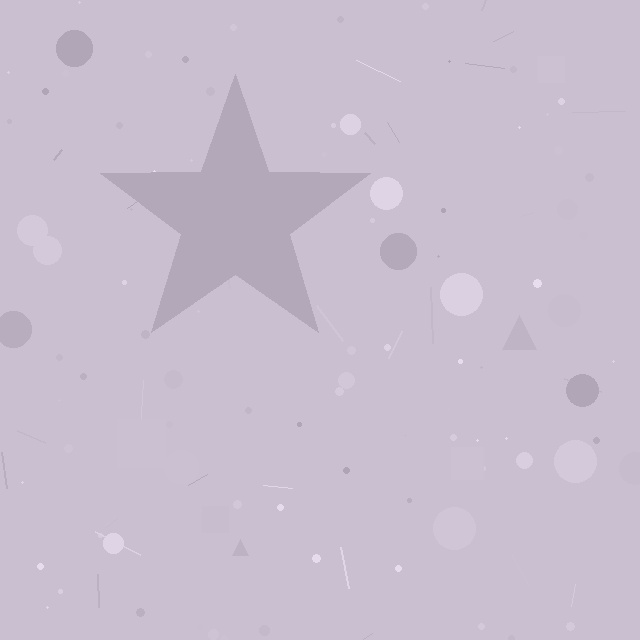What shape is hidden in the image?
A star is hidden in the image.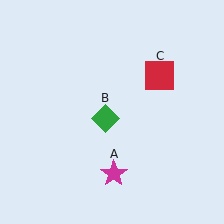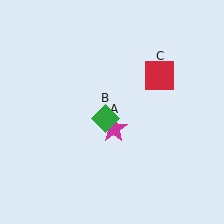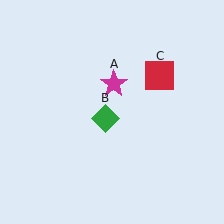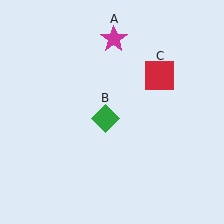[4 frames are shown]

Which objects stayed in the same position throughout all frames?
Green diamond (object B) and red square (object C) remained stationary.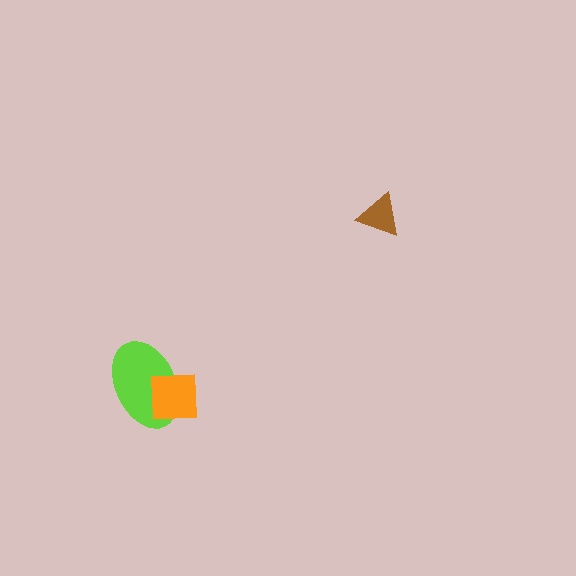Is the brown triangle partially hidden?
No, no other shape covers it.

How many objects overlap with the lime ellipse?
1 object overlaps with the lime ellipse.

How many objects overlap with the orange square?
1 object overlaps with the orange square.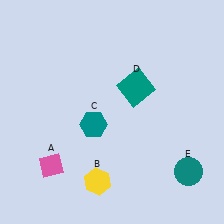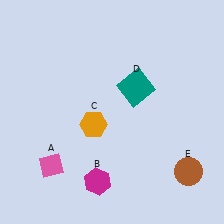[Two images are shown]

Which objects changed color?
B changed from yellow to magenta. C changed from teal to orange. E changed from teal to brown.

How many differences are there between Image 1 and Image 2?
There are 3 differences between the two images.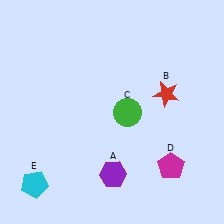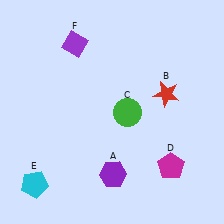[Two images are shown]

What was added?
A purple diamond (F) was added in Image 2.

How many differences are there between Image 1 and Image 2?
There is 1 difference between the two images.